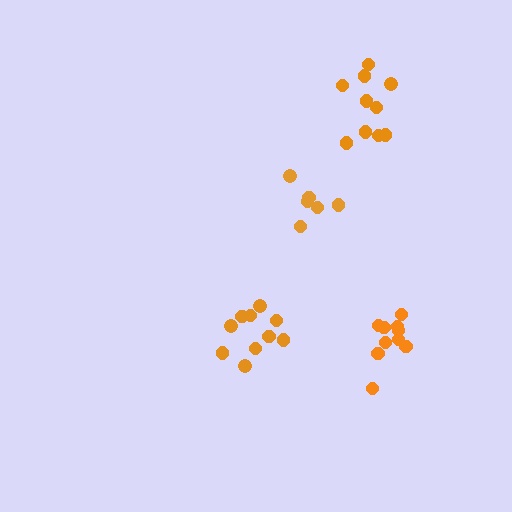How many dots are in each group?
Group 1: 10 dots, Group 2: 10 dots, Group 3: 6 dots, Group 4: 10 dots (36 total).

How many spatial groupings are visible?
There are 4 spatial groupings.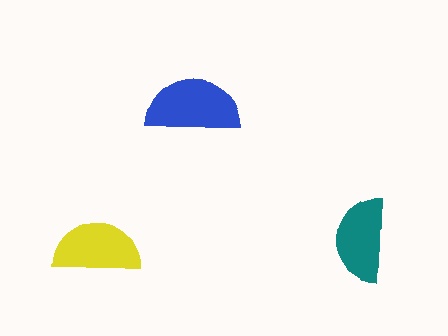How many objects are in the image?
There are 3 objects in the image.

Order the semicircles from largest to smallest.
the blue one, the yellow one, the teal one.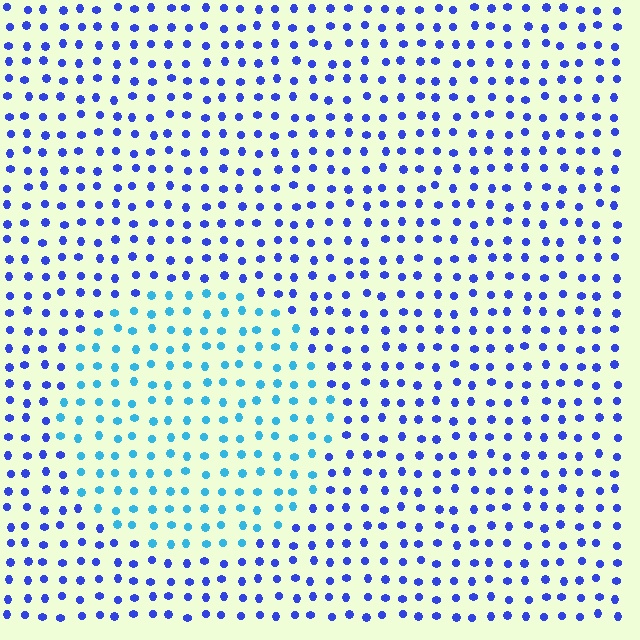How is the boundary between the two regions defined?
The boundary is defined purely by a slight shift in hue (about 40 degrees). Spacing, size, and orientation are identical on both sides.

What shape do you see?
I see a circle.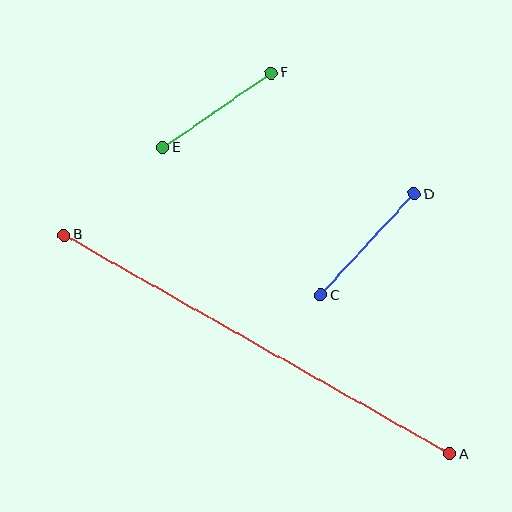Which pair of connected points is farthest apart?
Points A and B are farthest apart.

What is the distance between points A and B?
The distance is approximately 443 pixels.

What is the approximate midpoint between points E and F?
The midpoint is at approximately (217, 110) pixels.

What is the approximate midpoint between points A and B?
The midpoint is at approximately (257, 345) pixels.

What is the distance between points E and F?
The distance is approximately 131 pixels.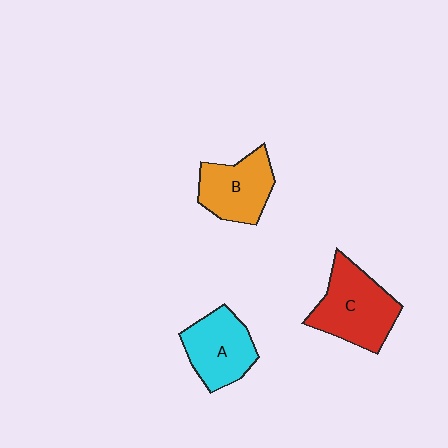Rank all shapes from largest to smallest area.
From largest to smallest: C (red), A (cyan), B (orange).